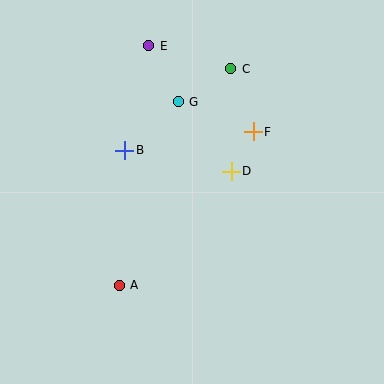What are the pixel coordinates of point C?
Point C is at (231, 69).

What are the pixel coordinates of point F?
Point F is at (253, 132).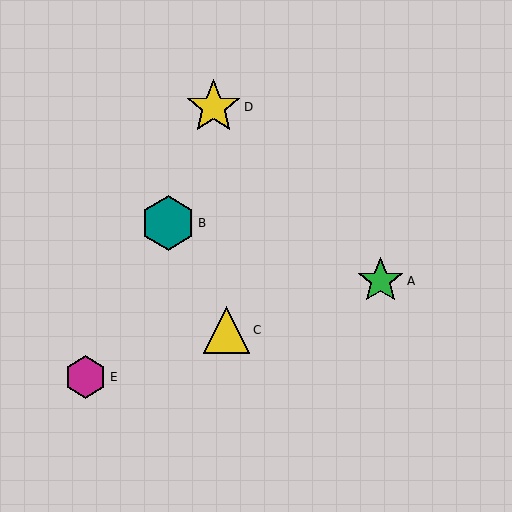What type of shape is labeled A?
Shape A is a green star.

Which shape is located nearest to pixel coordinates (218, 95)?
The yellow star (labeled D) at (214, 107) is nearest to that location.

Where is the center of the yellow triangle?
The center of the yellow triangle is at (227, 330).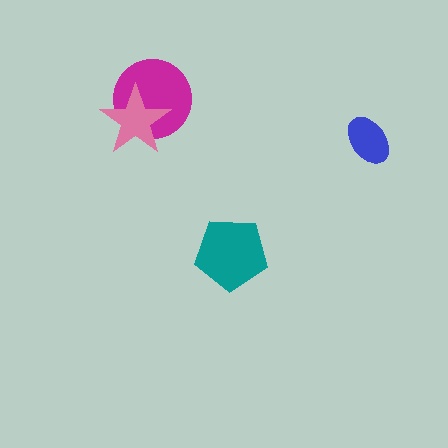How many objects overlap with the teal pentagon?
0 objects overlap with the teal pentagon.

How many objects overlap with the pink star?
1 object overlaps with the pink star.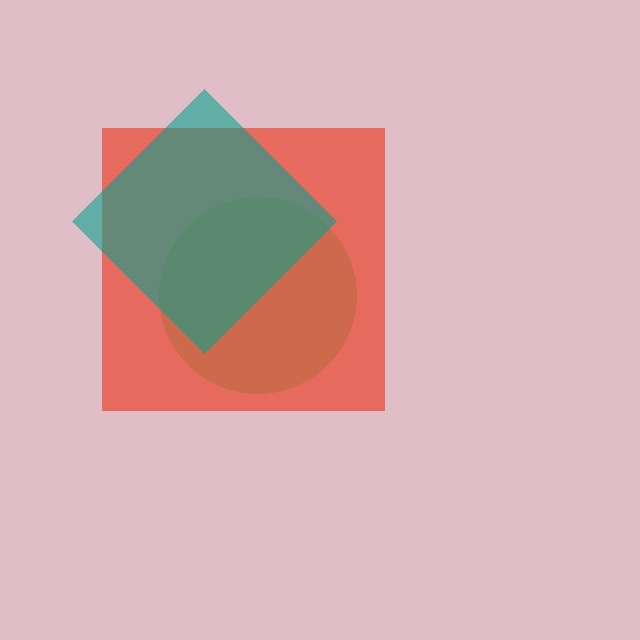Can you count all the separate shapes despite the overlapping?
Yes, there are 3 separate shapes.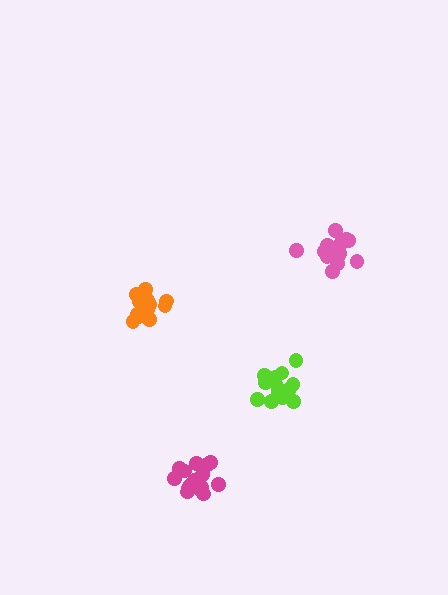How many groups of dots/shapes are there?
There are 4 groups.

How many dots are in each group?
Group 1: 18 dots, Group 2: 14 dots, Group 3: 17 dots, Group 4: 15 dots (64 total).